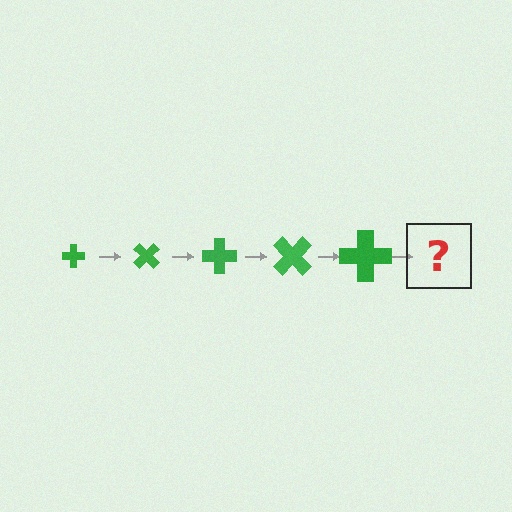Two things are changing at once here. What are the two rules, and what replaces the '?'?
The two rules are that the cross grows larger each step and it rotates 45 degrees each step. The '?' should be a cross, larger than the previous one and rotated 225 degrees from the start.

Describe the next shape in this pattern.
It should be a cross, larger than the previous one and rotated 225 degrees from the start.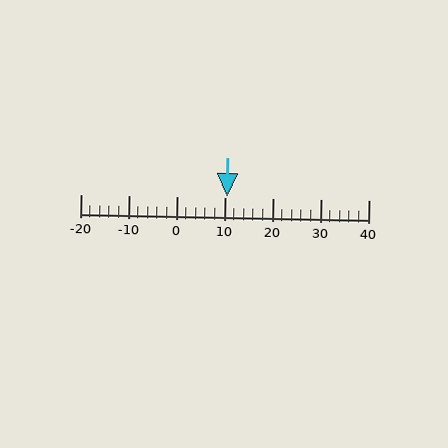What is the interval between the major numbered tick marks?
The major tick marks are spaced 10 units apart.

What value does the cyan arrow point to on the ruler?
The cyan arrow points to approximately 11.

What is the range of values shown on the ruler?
The ruler shows values from -20 to 40.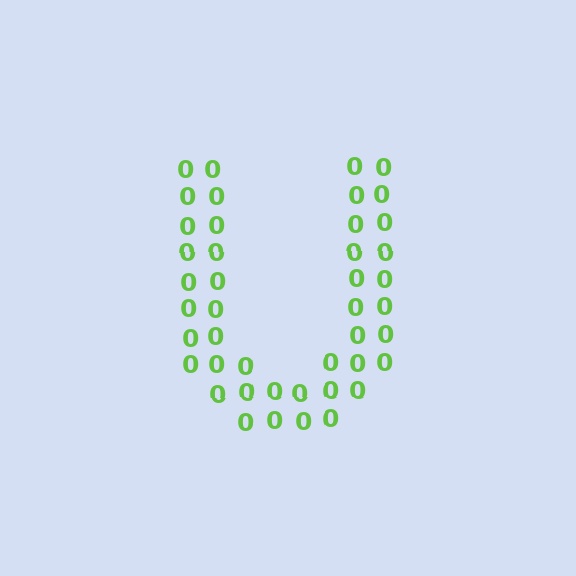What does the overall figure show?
The overall figure shows the letter U.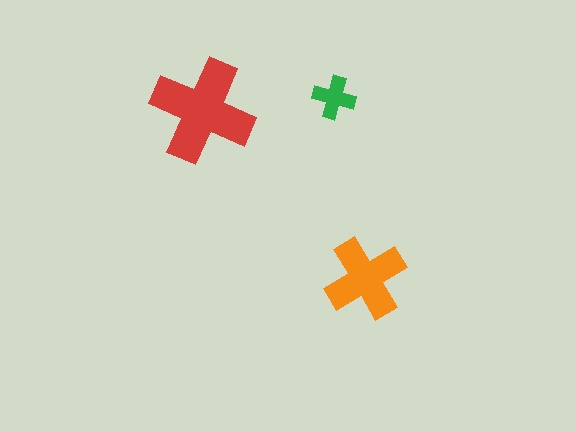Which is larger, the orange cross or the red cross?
The red one.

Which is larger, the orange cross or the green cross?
The orange one.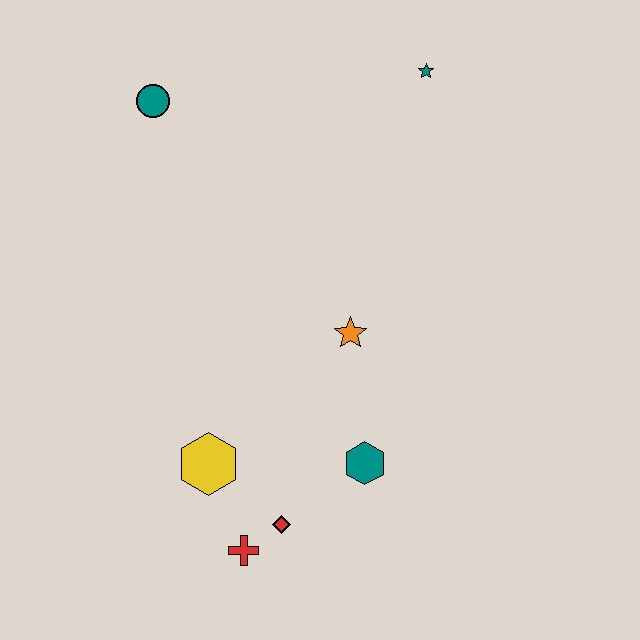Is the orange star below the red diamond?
No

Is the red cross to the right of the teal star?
No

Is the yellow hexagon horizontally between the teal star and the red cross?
No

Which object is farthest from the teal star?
The red cross is farthest from the teal star.